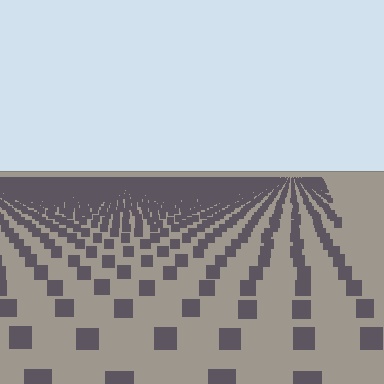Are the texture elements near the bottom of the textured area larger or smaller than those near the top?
Larger. Near the bottom, elements are closer to the viewer and appear at a bigger on-screen size.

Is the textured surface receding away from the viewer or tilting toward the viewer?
The surface is receding away from the viewer. Texture elements get smaller and denser toward the top.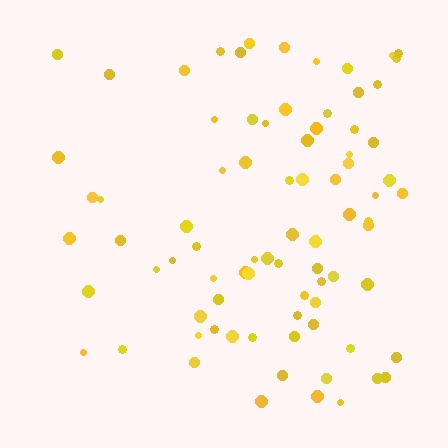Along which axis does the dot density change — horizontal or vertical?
Horizontal.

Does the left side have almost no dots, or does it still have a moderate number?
Still a moderate number, just noticeably fewer than the right.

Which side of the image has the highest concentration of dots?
The right.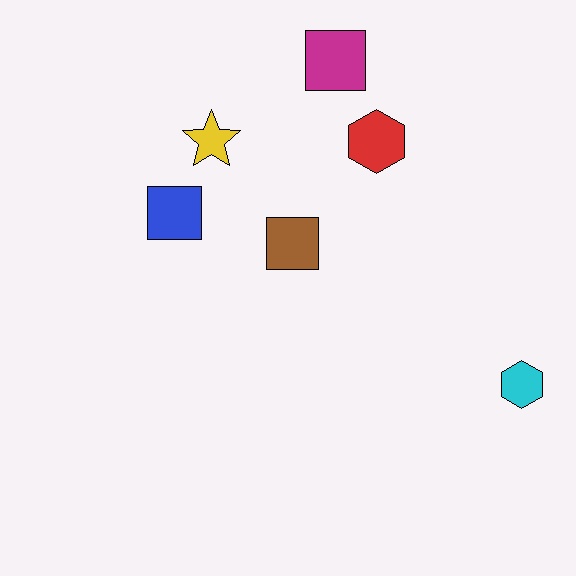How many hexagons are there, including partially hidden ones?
There are 2 hexagons.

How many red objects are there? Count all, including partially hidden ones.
There is 1 red object.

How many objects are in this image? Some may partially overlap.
There are 6 objects.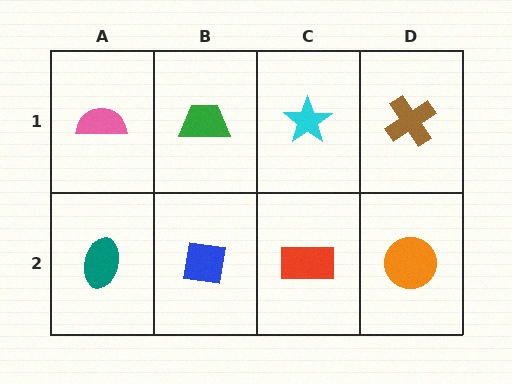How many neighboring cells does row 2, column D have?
2.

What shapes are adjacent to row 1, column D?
An orange circle (row 2, column D), a cyan star (row 1, column C).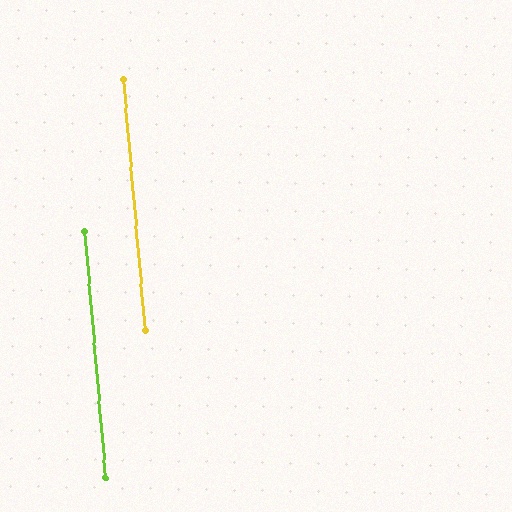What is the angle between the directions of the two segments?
Approximately 0 degrees.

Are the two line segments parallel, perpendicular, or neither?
Parallel — their directions differ by only 0.1°.